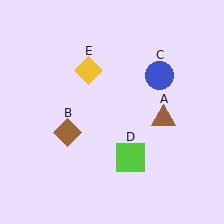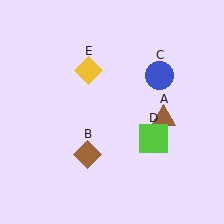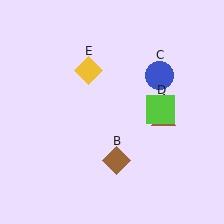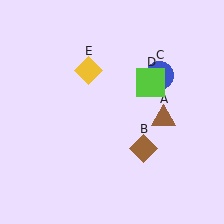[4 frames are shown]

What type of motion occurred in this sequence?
The brown diamond (object B), lime square (object D) rotated counterclockwise around the center of the scene.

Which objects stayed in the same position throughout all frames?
Brown triangle (object A) and blue circle (object C) and yellow diamond (object E) remained stationary.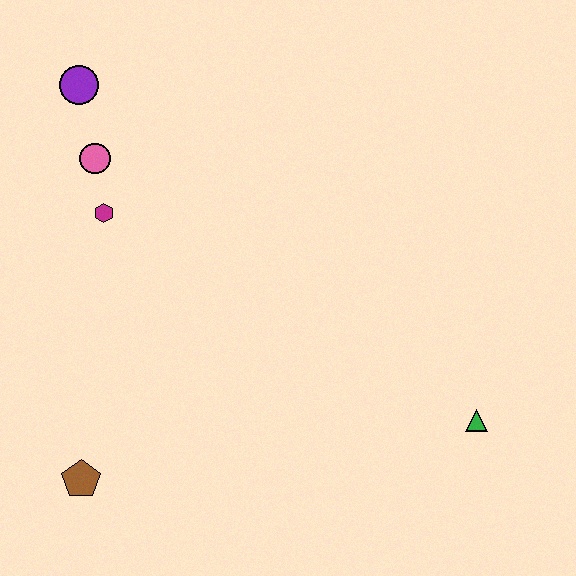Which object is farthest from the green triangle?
The purple circle is farthest from the green triangle.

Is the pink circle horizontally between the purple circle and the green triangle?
Yes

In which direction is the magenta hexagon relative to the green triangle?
The magenta hexagon is to the left of the green triangle.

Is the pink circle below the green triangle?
No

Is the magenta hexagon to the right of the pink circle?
Yes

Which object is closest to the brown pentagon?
The magenta hexagon is closest to the brown pentagon.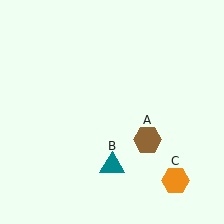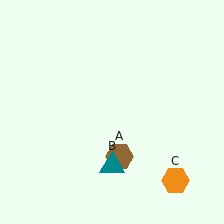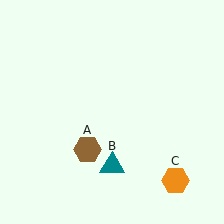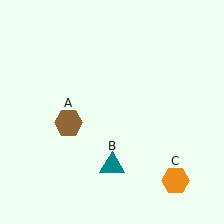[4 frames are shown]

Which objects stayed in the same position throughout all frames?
Teal triangle (object B) and orange hexagon (object C) remained stationary.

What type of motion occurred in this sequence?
The brown hexagon (object A) rotated clockwise around the center of the scene.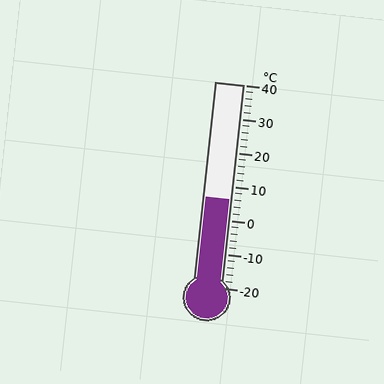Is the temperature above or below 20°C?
The temperature is below 20°C.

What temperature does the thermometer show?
The thermometer shows approximately 6°C.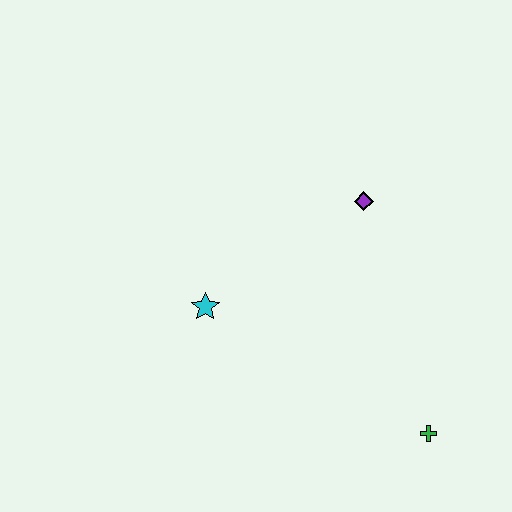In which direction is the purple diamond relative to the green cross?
The purple diamond is above the green cross.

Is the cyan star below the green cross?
No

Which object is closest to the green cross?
The purple diamond is closest to the green cross.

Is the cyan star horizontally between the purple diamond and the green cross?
No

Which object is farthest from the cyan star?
The green cross is farthest from the cyan star.